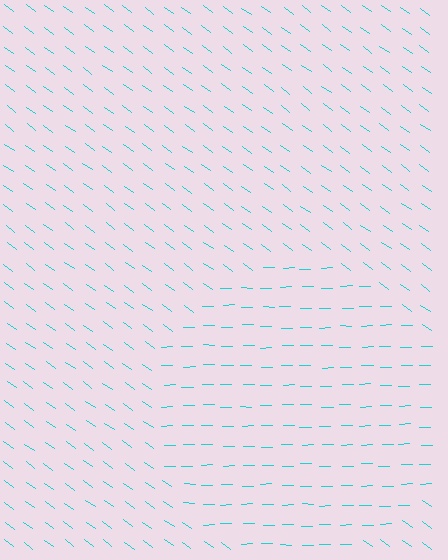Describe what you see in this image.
The image is filled with small cyan line segments. A circle region in the image has lines oriented differently from the surrounding lines, creating a visible texture boundary.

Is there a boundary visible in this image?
Yes, there is a texture boundary formed by a change in line orientation.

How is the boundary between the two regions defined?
The boundary is defined purely by a change in line orientation (approximately 36 degrees difference). All lines are the same color and thickness.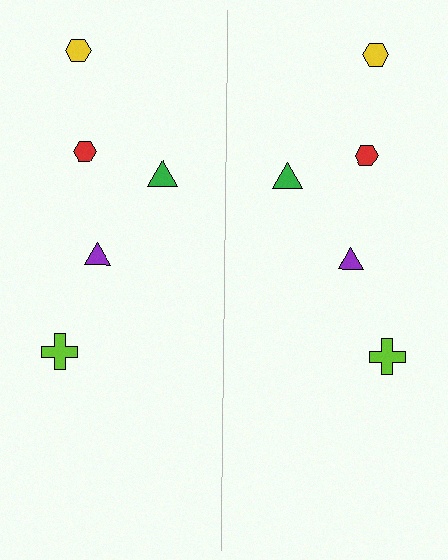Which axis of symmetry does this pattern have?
The pattern has a vertical axis of symmetry running through the center of the image.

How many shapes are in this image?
There are 10 shapes in this image.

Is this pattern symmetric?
Yes, this pattern has bilateral (reflection) symmetry.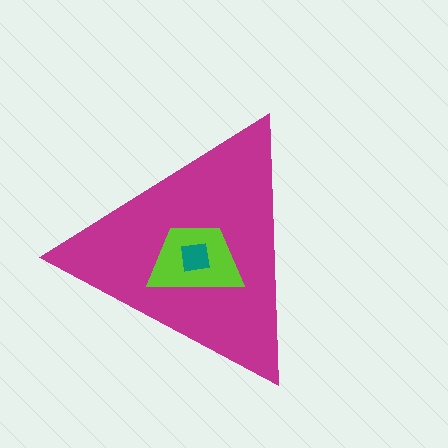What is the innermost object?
The teal square.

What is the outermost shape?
The magenta triangle.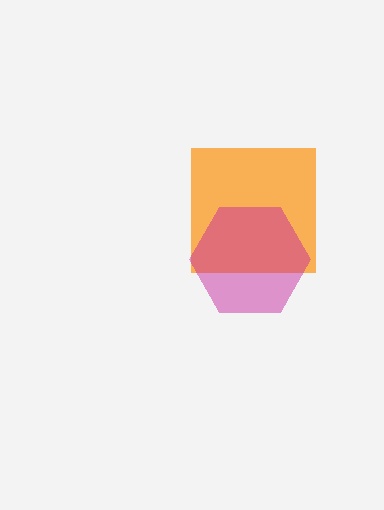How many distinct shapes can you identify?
There are 2 distinct shapes: an orange square, a magenta hexagon.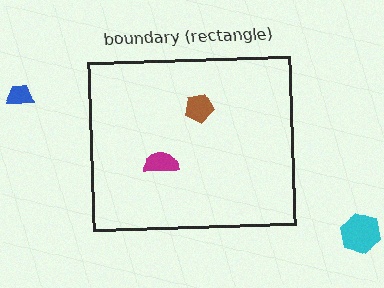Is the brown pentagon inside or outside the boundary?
Inside.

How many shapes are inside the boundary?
2 inside, 2 outside.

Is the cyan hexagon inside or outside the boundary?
Outside.